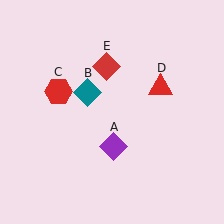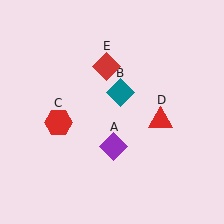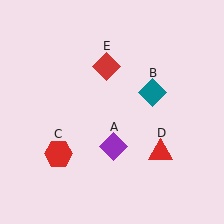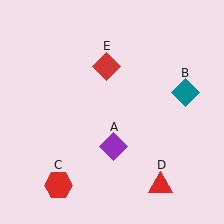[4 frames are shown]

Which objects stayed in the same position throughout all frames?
Purple diamond (object A) and red diamond (object E) remained stationary.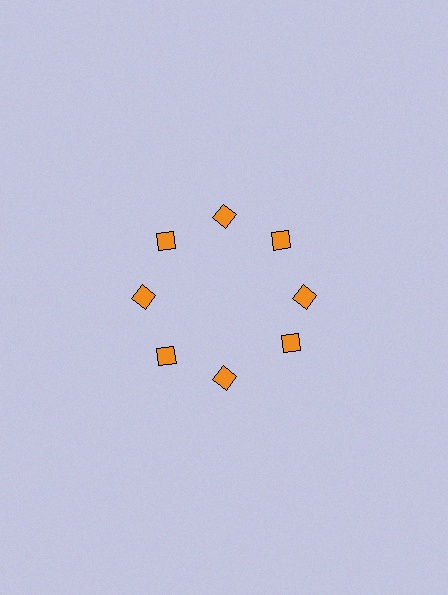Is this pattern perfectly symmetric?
No. The 8 orange diamonds are arranged in a ring, but one element near the 4 o'clock position is rotated out of alignment along the ring, breaking the 8-fold rotational symmetry.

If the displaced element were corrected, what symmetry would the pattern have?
It would have 8-fold rotational symmetry — the pattern would map onto itself every 45 degrees.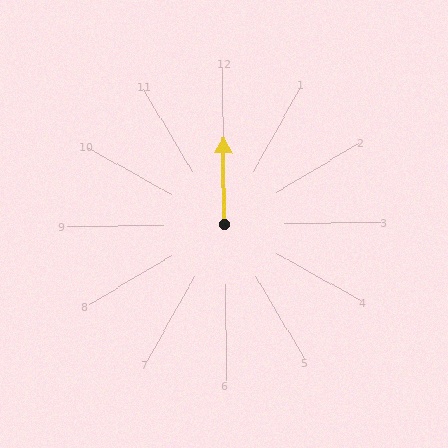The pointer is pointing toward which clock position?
Roughly 12 o'clock.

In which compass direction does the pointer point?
North.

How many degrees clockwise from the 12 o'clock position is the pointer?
Approximately 0 degrees.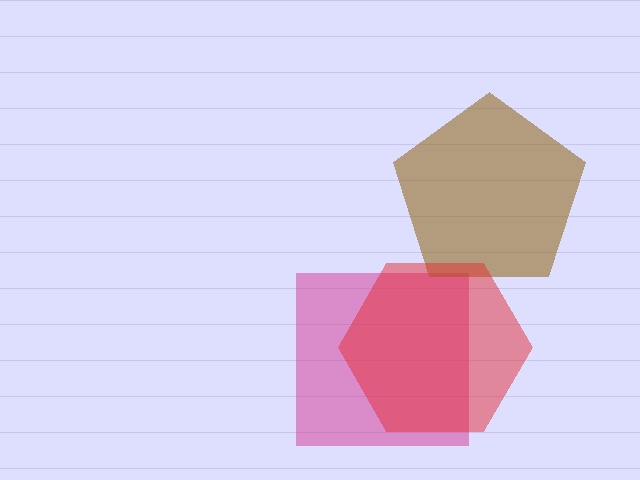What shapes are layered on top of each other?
The layered shapes are: a magenta square, a brown pentagon, a red hexagon.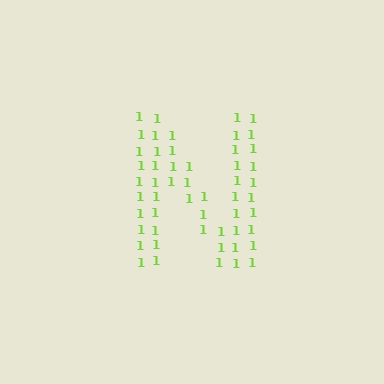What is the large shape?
The large shape is the letter N.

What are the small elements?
The small elements are digit 1's.